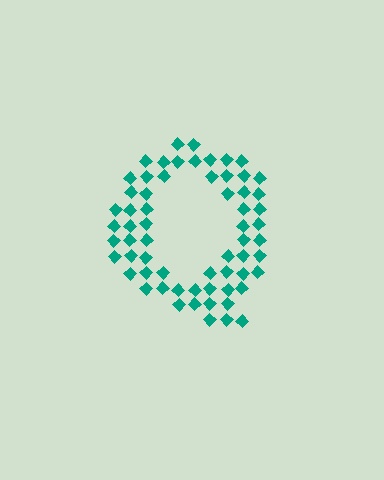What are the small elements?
The small elements are diamonds.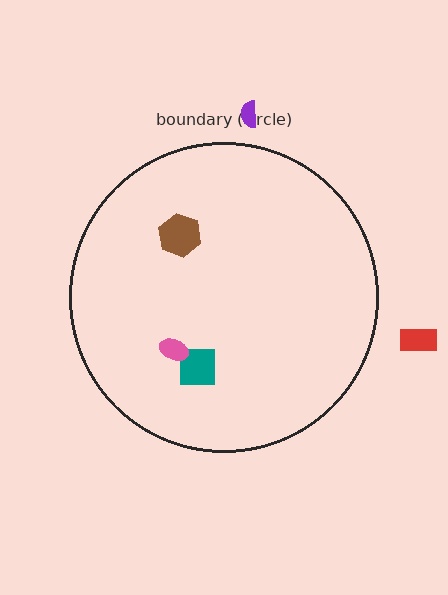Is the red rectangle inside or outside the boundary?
Outside.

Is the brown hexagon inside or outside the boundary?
Inside.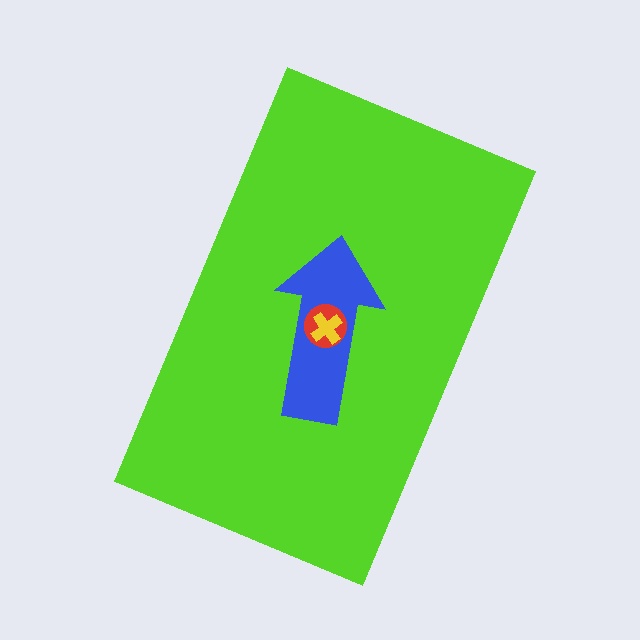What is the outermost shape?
The lime rectangle.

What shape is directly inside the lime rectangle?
The blue arrow.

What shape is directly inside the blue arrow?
The red circle.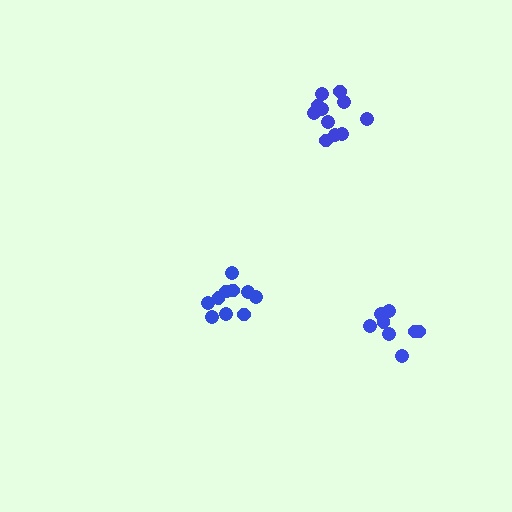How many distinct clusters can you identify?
There are 3 distinct clusters.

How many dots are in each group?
Group 1: 10 dots, Group 2: 8 dots, Group 3: 12 dots (30 total).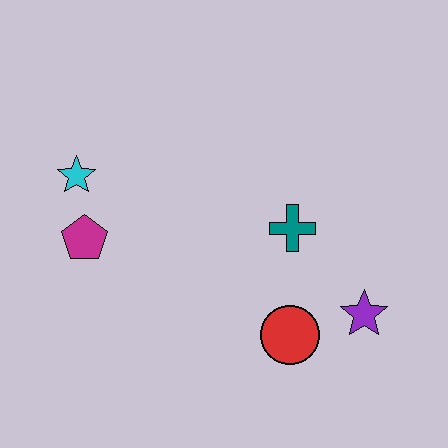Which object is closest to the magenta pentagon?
The cyan star is closest to the magenta pentagon.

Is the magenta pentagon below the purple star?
No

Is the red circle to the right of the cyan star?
Yes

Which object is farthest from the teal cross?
The cyan star is farthest from the teal cross.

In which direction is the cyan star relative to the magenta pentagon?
The cyan star is above the magenta pentagon.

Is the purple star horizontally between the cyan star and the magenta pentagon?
No